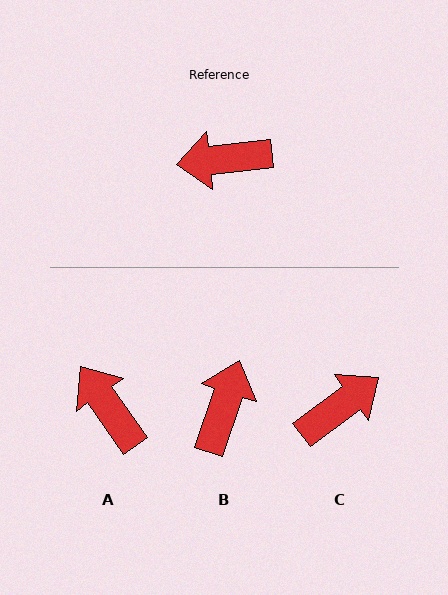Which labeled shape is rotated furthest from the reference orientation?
C, about 149 degrees away.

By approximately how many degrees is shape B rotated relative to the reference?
Approximately 115 degrees clockwise.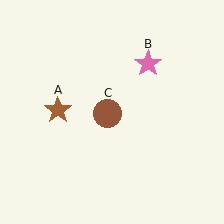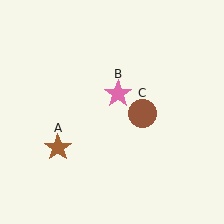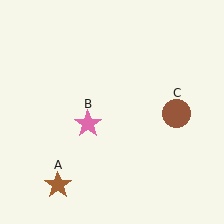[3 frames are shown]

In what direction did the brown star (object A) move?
The brown star (object A) moved down.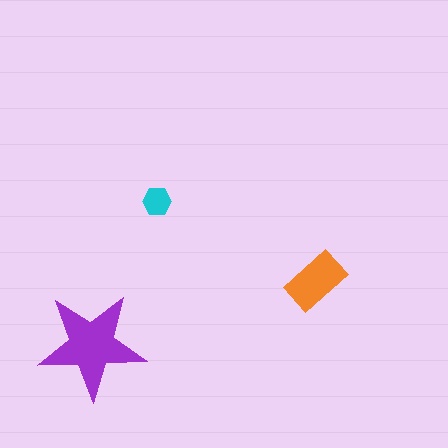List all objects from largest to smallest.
The purple star, the orange rectangle, the cyan hexagon.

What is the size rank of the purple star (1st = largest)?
1st.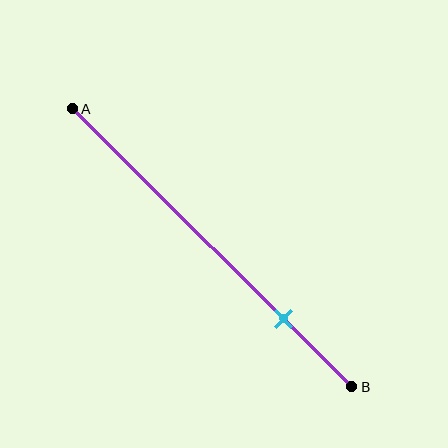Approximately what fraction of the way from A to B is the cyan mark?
The cyan mark is approximately 75% of the way from A to B.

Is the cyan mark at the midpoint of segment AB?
No, the mark is at about 75% from A, not at the 50% midpoint.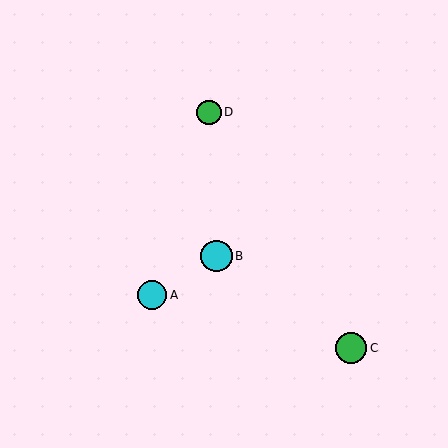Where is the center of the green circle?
The center of the green circle is at (209, 112).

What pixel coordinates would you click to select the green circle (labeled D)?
Click at (209, 112) to select the green circle D.